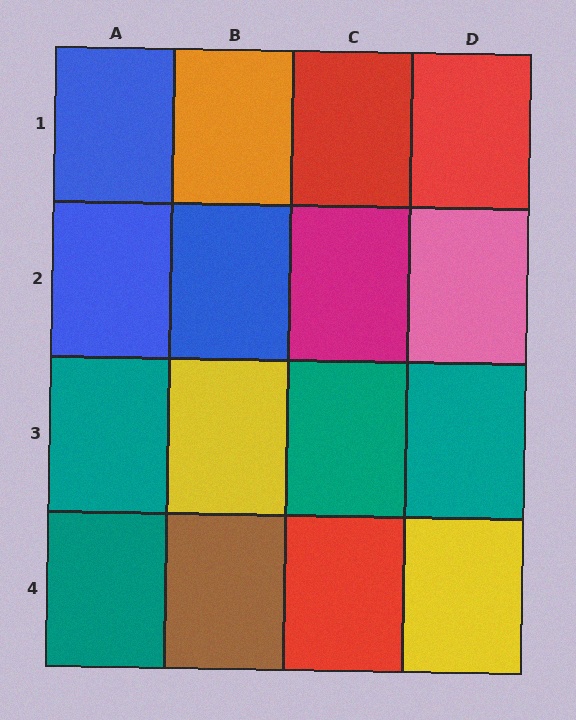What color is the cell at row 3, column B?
Yellow.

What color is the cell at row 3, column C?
Teal.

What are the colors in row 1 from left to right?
Blue, orange, red, red.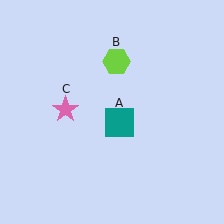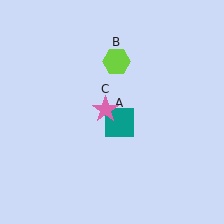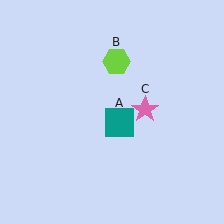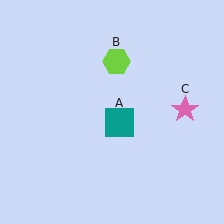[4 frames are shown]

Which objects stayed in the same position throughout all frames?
Teal square (object A) and lime hexagon (object B) remained stationary.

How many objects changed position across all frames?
1 object changed position: pink star (object C).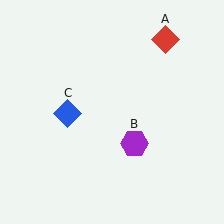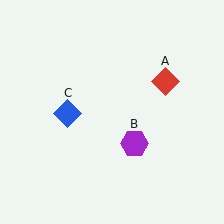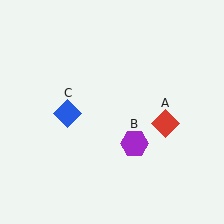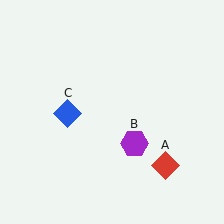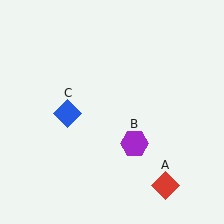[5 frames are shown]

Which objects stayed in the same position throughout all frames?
Purple hexagon (object B) and blue diamond (object C) remained stationary.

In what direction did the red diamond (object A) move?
The red diamond (object A) moved down.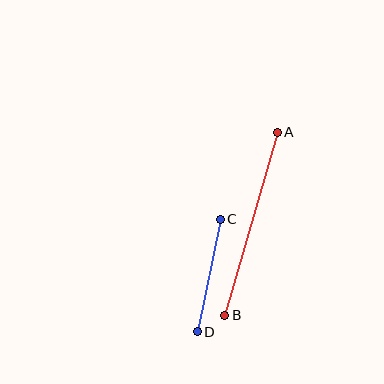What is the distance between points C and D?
The distance is approximately 115 pixels.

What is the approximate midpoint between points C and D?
The midpoint is at approximately (209, 275) pixels.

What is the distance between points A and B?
The distance is approximately 190 pixels.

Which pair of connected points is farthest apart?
Points A and B are farthest apart.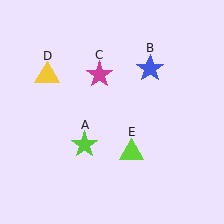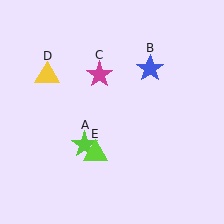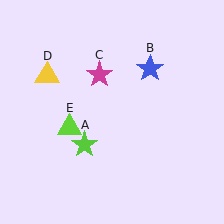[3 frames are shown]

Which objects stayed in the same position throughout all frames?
Lime star (object A) and blue star (object B) and magenta star (object C) and yellow triangle (object D) remained stationary.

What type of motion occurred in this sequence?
The lime triangle (object E) rotated clockwise around the center of the scene.